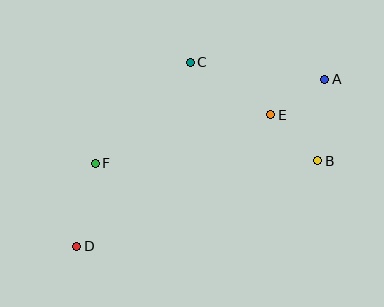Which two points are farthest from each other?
Points A and D are farthest from each other.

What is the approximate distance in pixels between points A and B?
The distance between A and B is approximately 82 pixels.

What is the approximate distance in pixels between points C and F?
The distance between C and F is approximately 139 pixels.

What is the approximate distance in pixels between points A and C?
The distance between A and C is approximately 136 pixels.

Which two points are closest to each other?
Points A and E are closest to each other.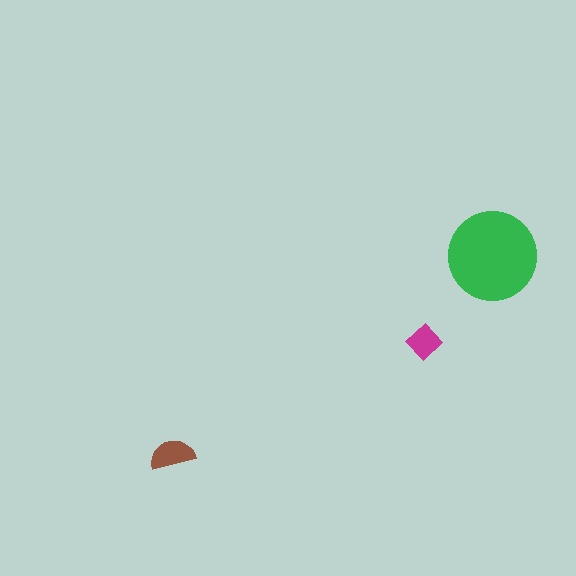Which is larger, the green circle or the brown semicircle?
The green circle.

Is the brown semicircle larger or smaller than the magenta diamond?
Larger.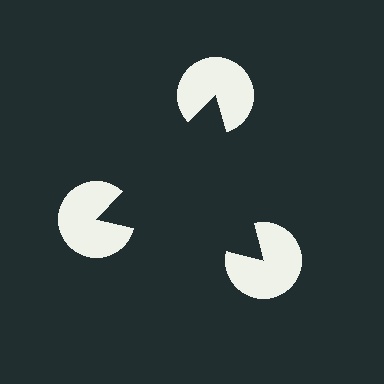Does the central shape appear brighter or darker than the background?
It typically appears slightly darker than the background, even though no actual brightness change is drawn.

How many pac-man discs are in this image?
There are 3 — one at each vertex of the illusory triangle.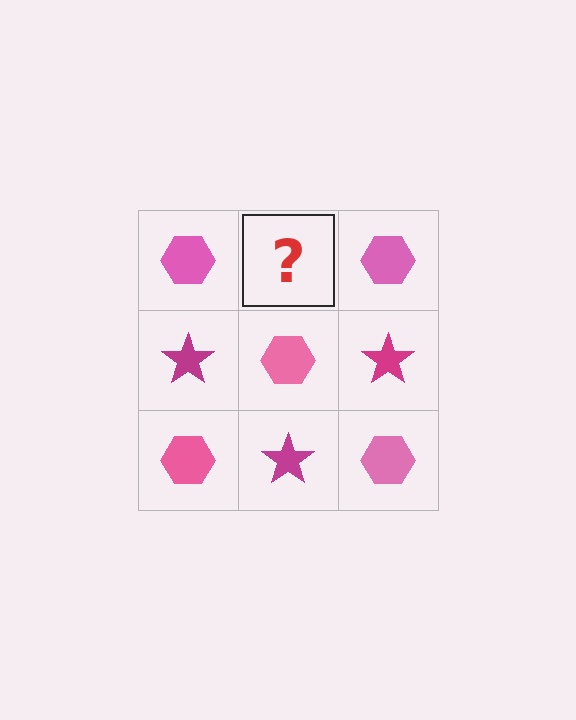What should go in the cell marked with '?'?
The missing cell should contain a magenta star.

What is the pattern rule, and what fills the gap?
The rule is that it alternates pink hexagon and magenta star in a checkerboard pattern. The gap should be filled with a magenta star.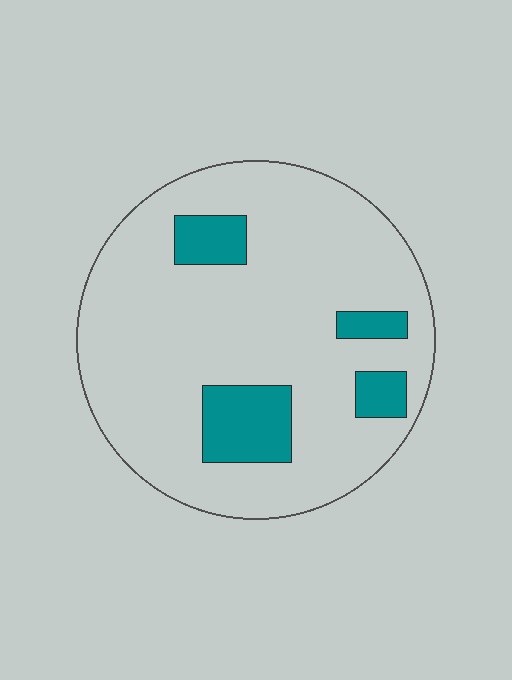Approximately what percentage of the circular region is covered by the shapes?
Approximately 15%.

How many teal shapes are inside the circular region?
4.